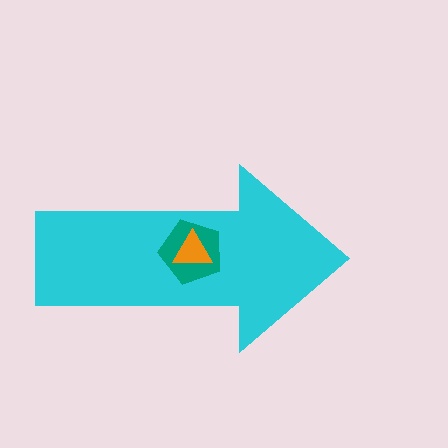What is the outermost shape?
The cyan arrow.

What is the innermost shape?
The orange triangle.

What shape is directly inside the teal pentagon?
The orange triangle.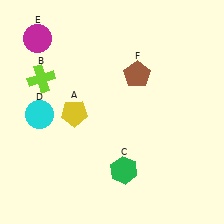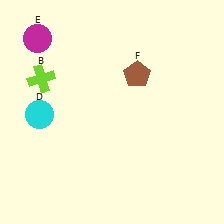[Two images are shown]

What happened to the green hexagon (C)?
The green hexagon (C) was removed in Image 2. It was in the bottom-right area of Image 1.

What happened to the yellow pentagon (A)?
The yellow pentagon (A) was removed in Image 2. It was in the bottom-left area of Image 1.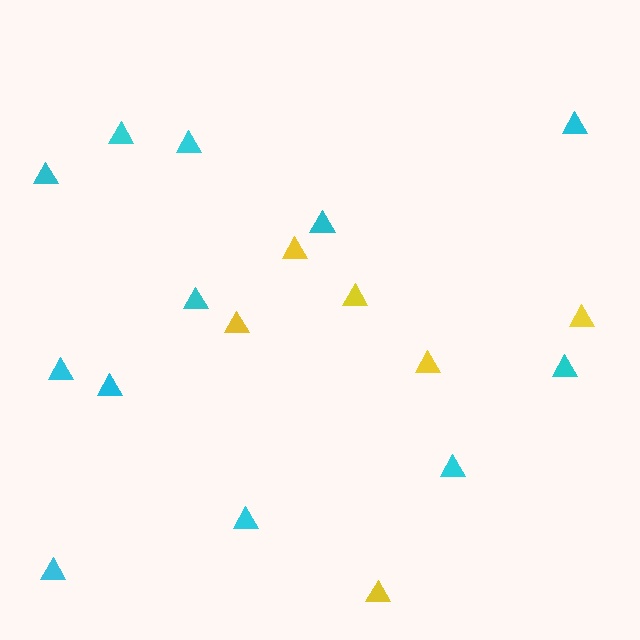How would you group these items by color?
There are 2 groups: one group of cyan triangles (12) and one group of yellow triangles (6).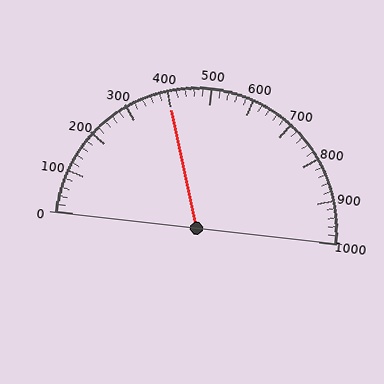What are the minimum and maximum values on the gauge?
The gauge ranges from 0 to 1000.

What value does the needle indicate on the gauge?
The needle indicates approximately 400.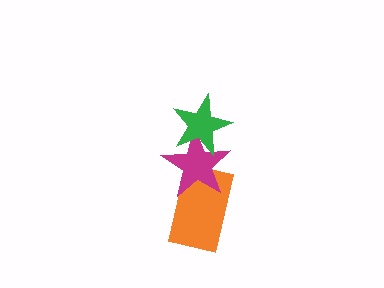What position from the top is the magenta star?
The magenta star is 2nd from the top.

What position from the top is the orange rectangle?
The orange rectangle is 3rd from the top.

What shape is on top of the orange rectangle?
The magenta star is on top of the orange rectangle.